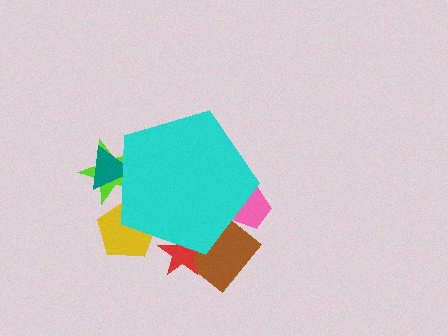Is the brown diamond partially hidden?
Yes, the brown diamond is partially hidden behind the cyan pentagon.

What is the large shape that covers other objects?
A cyan pentagon.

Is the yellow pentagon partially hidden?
Yes, the yellow pentagon is partially hidden behind the cyan pentagon.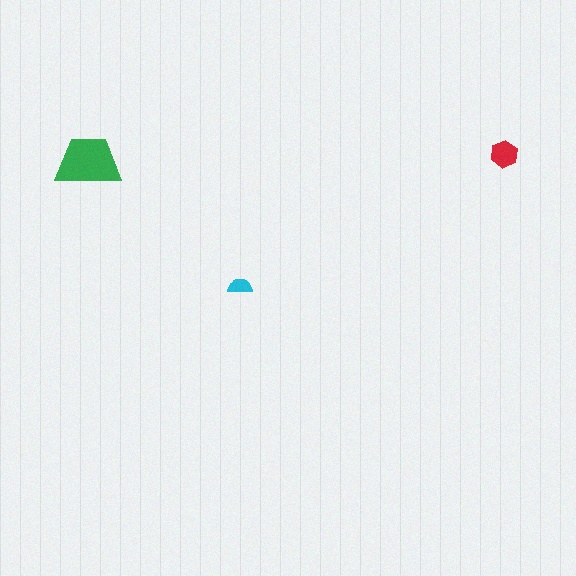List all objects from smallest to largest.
The cyan semicircle, the red hexagon, the green trapezoid.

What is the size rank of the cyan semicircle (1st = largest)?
3rd.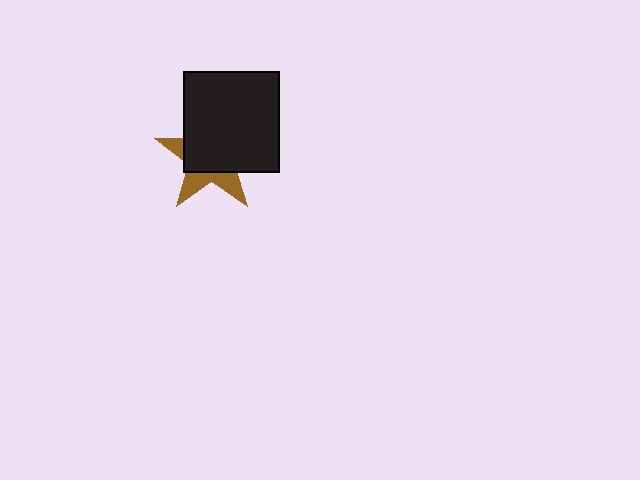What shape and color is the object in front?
The object in front is a black rectangle.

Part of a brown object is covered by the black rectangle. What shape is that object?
It is a star.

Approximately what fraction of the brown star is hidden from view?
Roughly 65% of the brown star is hidden behind the black rectangle.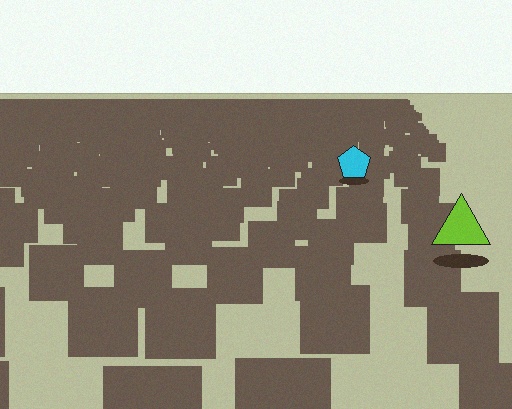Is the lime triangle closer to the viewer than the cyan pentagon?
Yes. The lime triangle is closer — you can tell from the texture gradient: the ground texture is coarser near it.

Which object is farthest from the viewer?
The cyan pentagon is farthest from the viewer. It appears smaller and the ground texture around it is denser.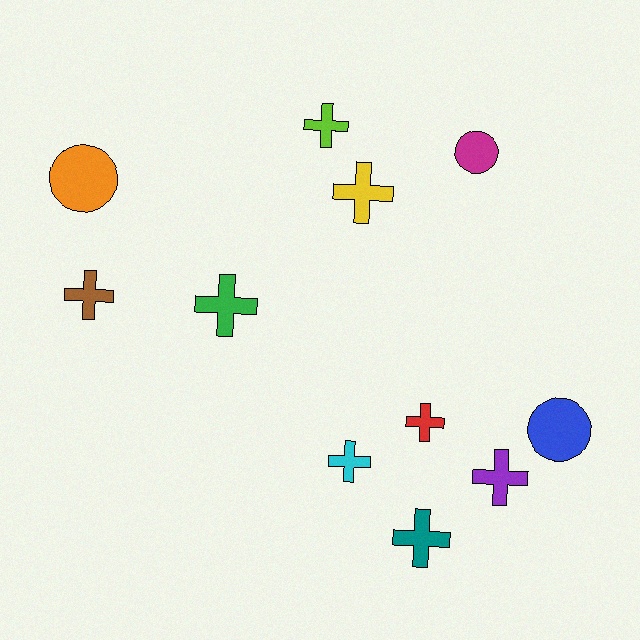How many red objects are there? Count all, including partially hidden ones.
There is 1 red object.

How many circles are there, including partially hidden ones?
There are 3 circles.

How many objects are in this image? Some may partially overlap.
There are 11 objects.